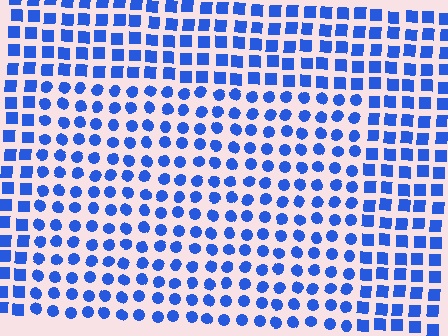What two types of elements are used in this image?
The image uses circles inside the rectangle region and squares outside it.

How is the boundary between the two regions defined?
The boundary is defined by a change in element shape: circles inside vs. squares outside. All elements share the same color and spacing.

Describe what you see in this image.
The image is filled with small blue elements arranged in a uniform grid. A rectangle-shaped region contains circles, while the surrounding area contains squares. The boundary is defined purely by the change in element shape.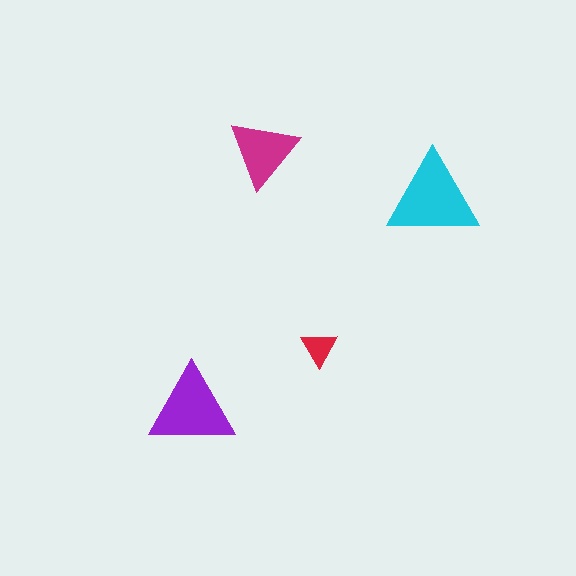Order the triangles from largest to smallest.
the cyan one, the purple one, the magenta one, the red one.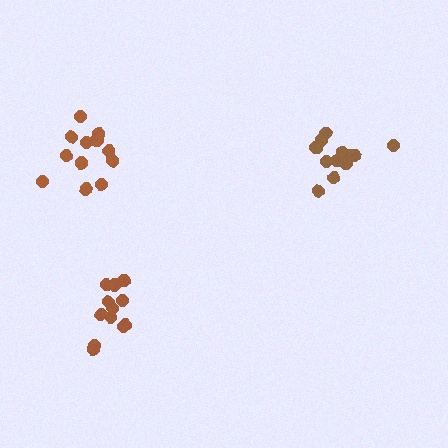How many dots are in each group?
Group 1: 13 dots, Group 2: 12 dots, Group 3: 12 dots (37 total).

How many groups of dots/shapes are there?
There are 3 groups.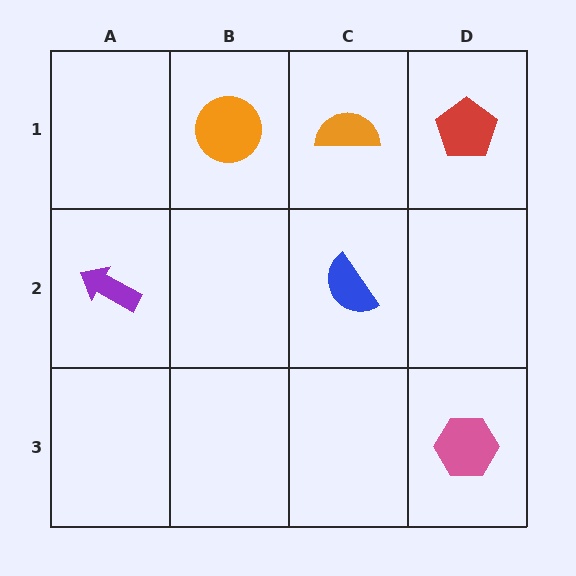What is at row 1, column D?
A red pentagon.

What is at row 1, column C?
An orange semicircle.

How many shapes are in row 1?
3 shapes.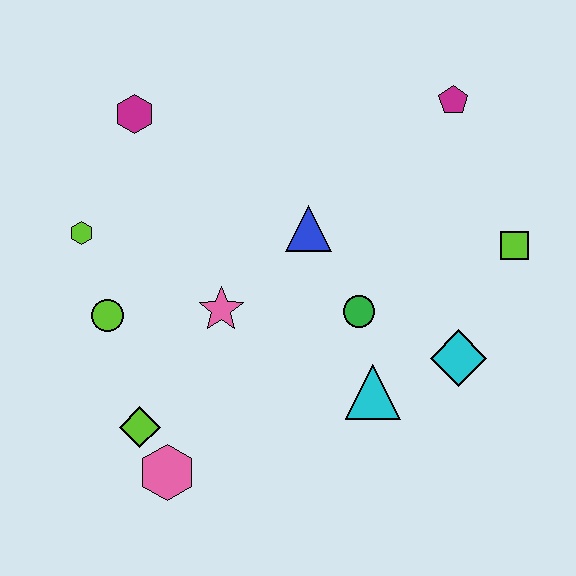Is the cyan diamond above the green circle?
No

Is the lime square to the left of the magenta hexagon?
No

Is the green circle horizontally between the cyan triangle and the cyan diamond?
No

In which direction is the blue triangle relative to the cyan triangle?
The blue triangle is above the cyan triangle.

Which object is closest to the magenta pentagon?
The lime square is closest to the magenta pentagon.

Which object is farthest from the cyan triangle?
The magenta hexagon is farthest from the cyan triangle.